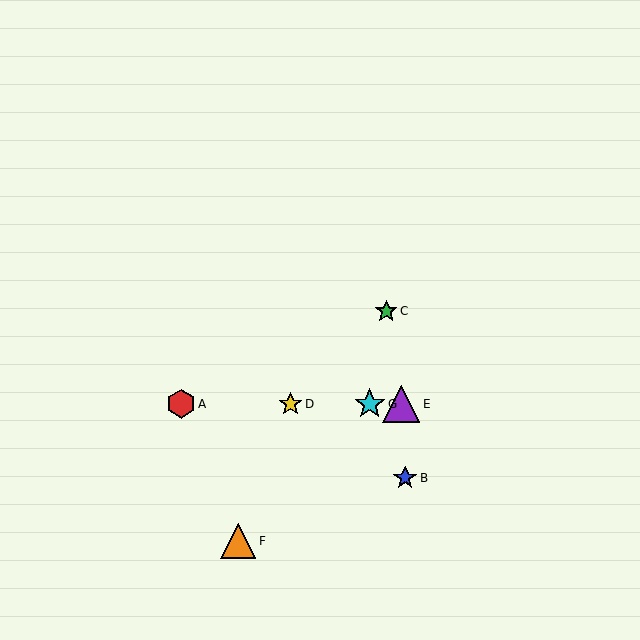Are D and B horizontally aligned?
No, D is at y≈404 and B is at y≈478.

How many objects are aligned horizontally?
4 objects (A, D, E, G) are aligned horizontally.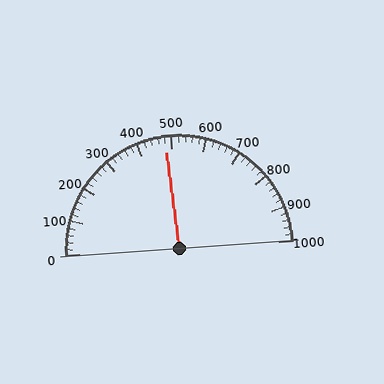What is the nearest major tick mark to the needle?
The nearest major tick mark is 500.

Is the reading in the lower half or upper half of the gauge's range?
The reading is in the lower half of the range (0 to 1000).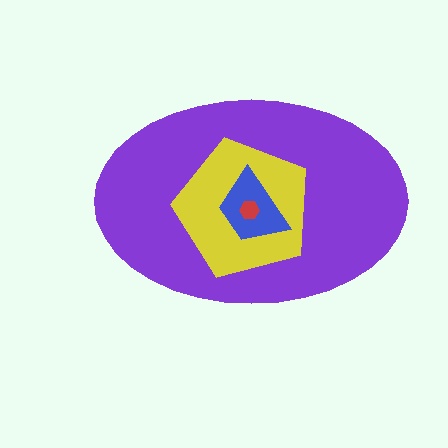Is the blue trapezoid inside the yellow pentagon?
Yes.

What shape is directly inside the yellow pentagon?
The blue trapezoid.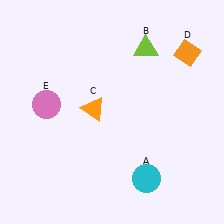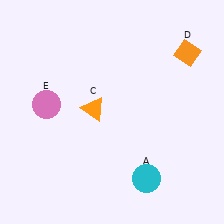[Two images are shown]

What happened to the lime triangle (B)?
The lime triangle (B) was removed in Image 2. It was in the top-right area of Image 1.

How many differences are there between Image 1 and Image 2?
There is 1 difference between the two images.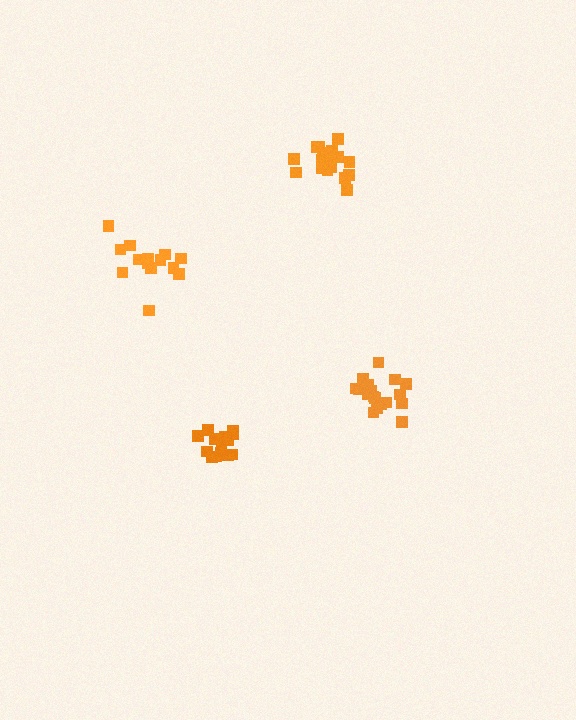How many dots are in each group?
Group 1: 14 dots, Group 2: 19 dots, Group 3: 19 dots, Group 4: 14 dots (66 total).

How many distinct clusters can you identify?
There are 4 distinct clusters.